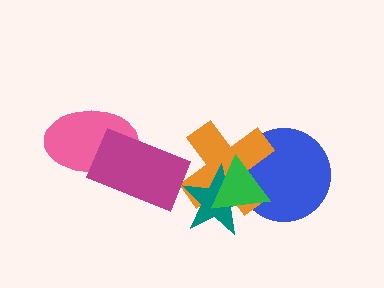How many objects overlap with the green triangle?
3 objects overlap with the green triangle.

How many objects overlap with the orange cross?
3 objects overlap with the orange cross.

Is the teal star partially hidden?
Yes, it is partially covered by another shape.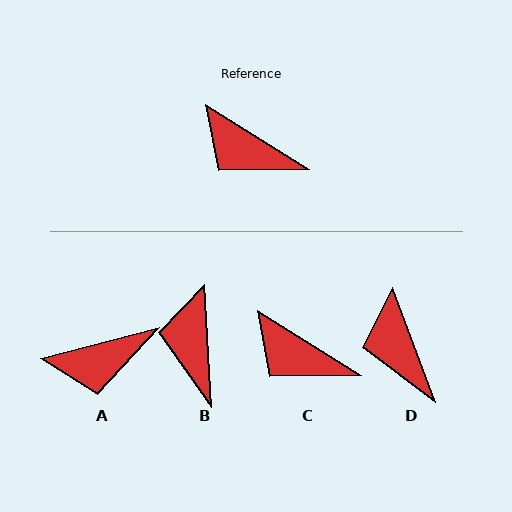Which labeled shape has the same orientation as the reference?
C.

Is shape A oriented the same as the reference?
No, it is off by about 47 degrees.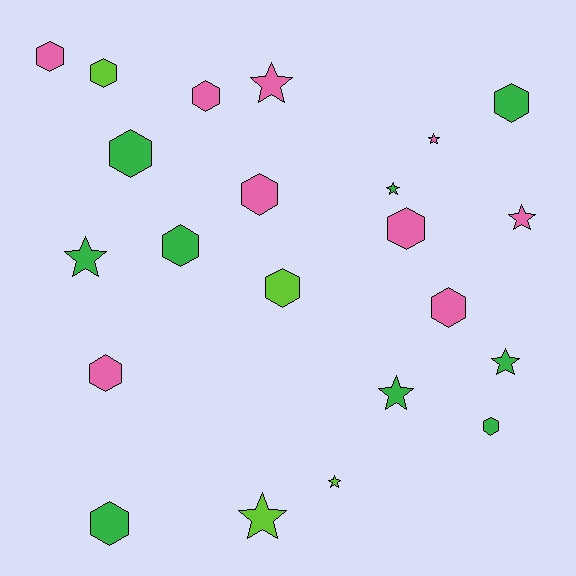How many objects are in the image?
There are 22 objects.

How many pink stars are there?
There are 3 pink stars.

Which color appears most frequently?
Green, with 9 objects.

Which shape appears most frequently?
Hexagon, with 13 objects.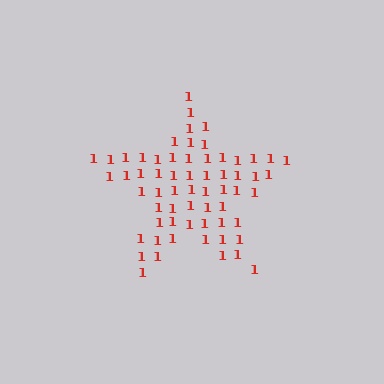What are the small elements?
The small elements are digit 1's.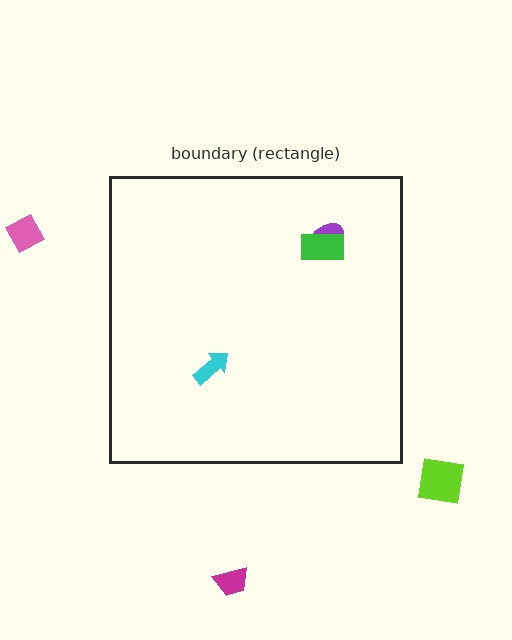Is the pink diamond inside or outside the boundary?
Outside.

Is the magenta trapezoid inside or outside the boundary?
Outside.